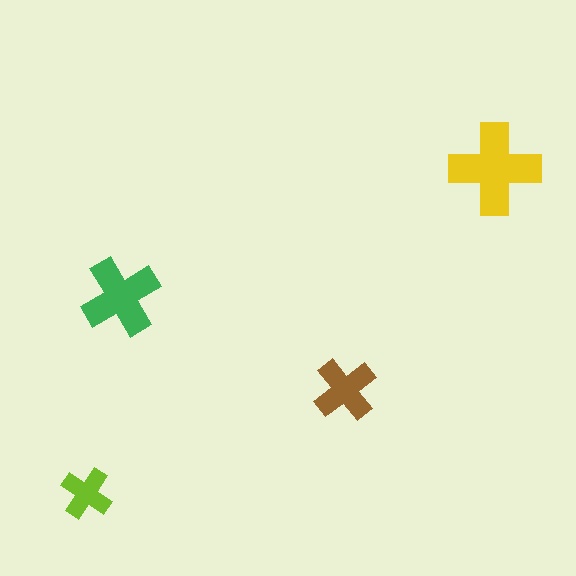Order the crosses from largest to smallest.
the yellow one, the green one, the brown one, the lime one.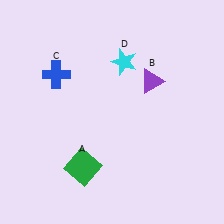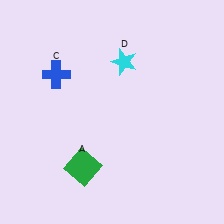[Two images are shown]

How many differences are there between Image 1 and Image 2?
There is 1 difference between the two images.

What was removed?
The purple triangle (B) was removed in Image 2.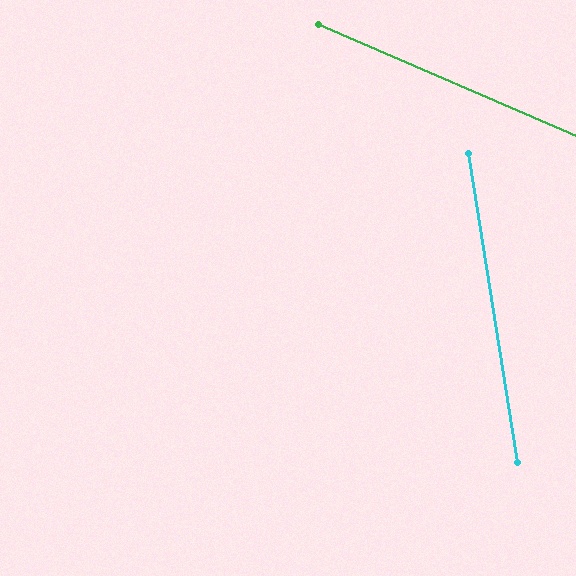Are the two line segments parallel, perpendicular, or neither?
Neither parallel nor perpendicular — they differ by about 58°.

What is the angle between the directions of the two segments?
Approximately 58 degrees.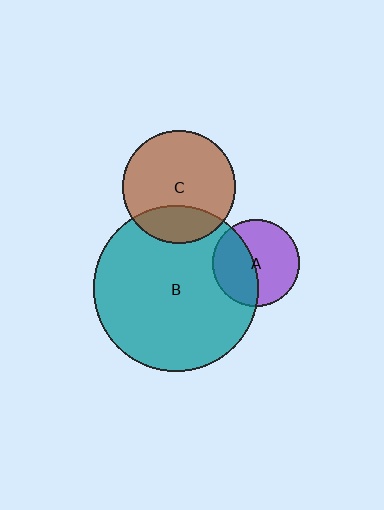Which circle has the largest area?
Circle B (teal).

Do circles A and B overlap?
Yes.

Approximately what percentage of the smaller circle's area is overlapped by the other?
Approximately 45%.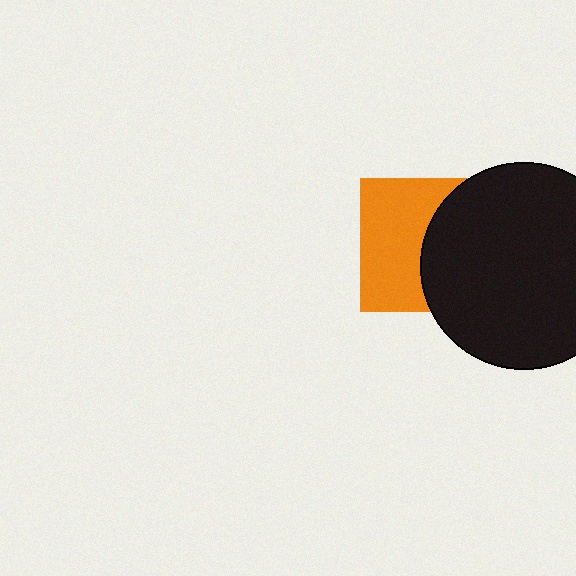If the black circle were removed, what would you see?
You would see the complete orange square.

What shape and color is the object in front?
The object in front is a black circle.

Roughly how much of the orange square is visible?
About half of it is visible (roughly 53%).